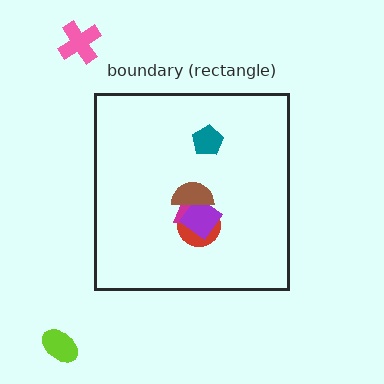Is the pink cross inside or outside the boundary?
Outside.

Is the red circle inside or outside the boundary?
Inside.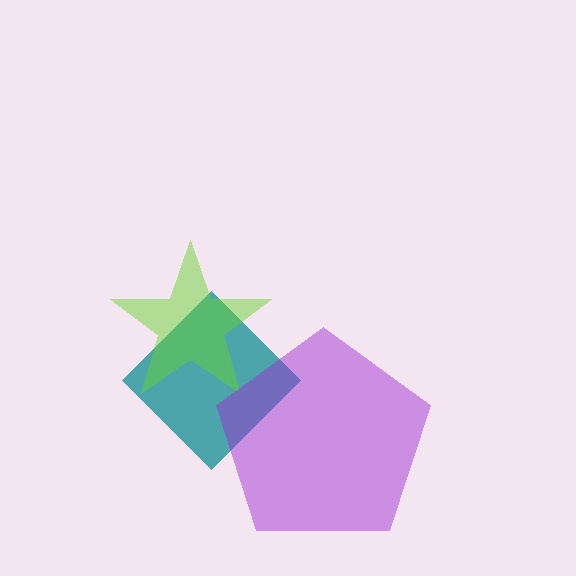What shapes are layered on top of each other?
The layered shapes are: a teal diamond, a lime star, a purple pentagon.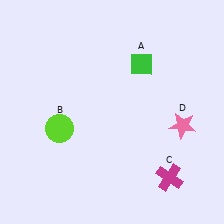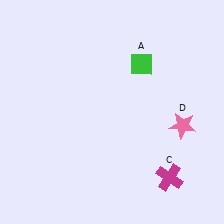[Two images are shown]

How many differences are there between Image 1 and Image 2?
There is 1 difference between the two images.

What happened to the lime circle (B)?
The lime circle (B) was removed in Image 2. It was in the bottom-left area of Image 1.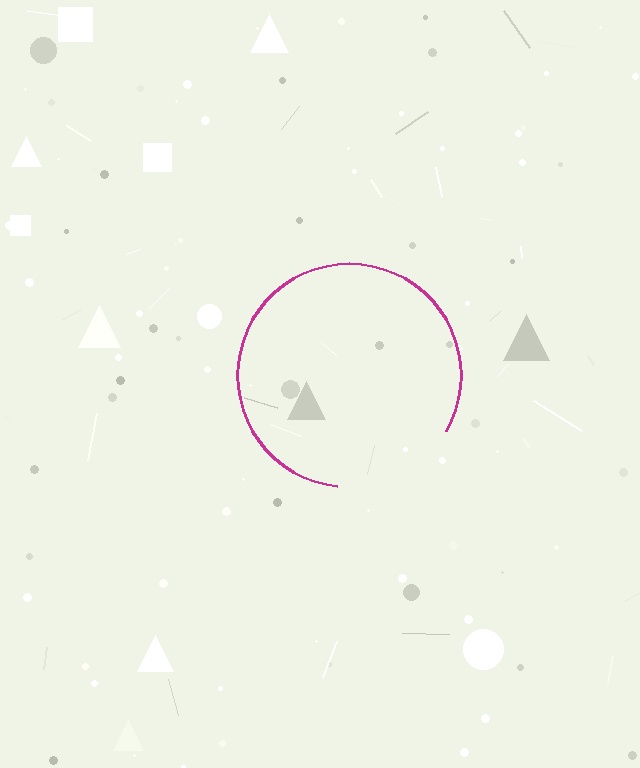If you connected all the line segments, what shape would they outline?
They would outline a circle.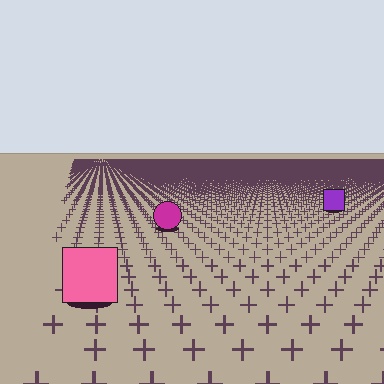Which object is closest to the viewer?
The pink square is closest. The texture marks near it are larger and more spread out.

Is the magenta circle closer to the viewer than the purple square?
Yes. The magenta circle is closer — you can tell from the texture gradient: the ground texture is coarser near it.